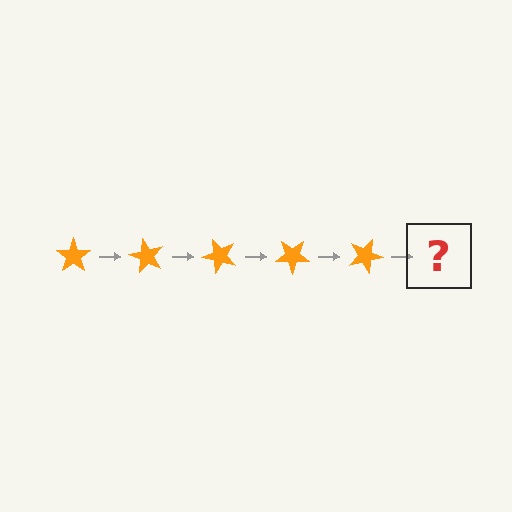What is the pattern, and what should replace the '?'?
The pattern is that the star rotates 60 degrees each step. The '?' should be an orange star rotated 300 degrees.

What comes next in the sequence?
The next element should be an orange star rotated 300 degrees.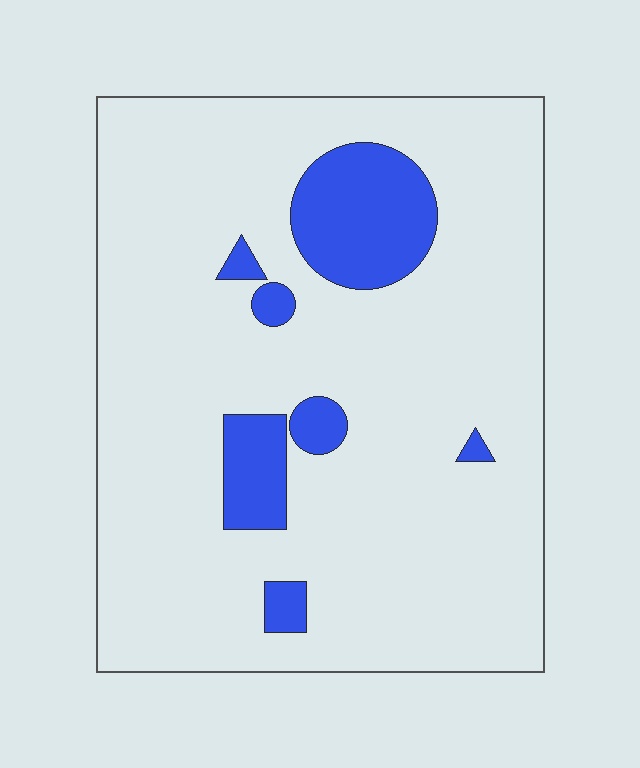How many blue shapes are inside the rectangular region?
7.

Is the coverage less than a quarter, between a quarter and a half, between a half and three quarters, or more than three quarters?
Less than a quarter.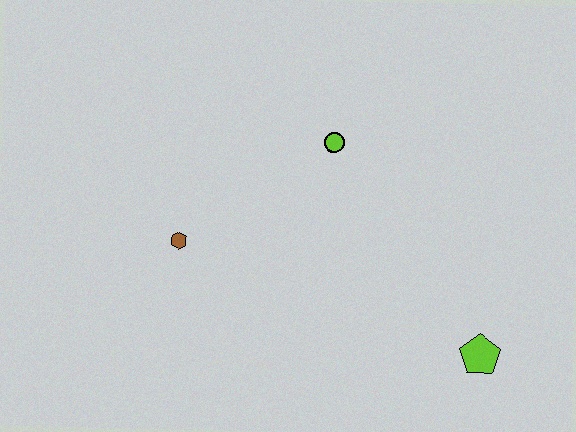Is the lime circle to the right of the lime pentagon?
No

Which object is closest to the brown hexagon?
The lime circle is closest to the brown hexagon.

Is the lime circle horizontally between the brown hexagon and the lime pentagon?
Yes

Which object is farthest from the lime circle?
The lime pentagon is farthest from the lime circle.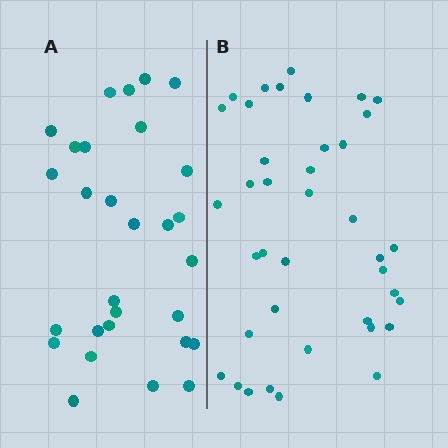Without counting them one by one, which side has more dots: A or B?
Region B (the right region) has more dots.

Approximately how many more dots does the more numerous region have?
Region B has roughly 10 or so more dots than region A.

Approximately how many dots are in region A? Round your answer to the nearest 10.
About 30 dots. (The exact count is 29, which rounds to 30.)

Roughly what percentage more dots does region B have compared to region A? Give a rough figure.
About 35% more.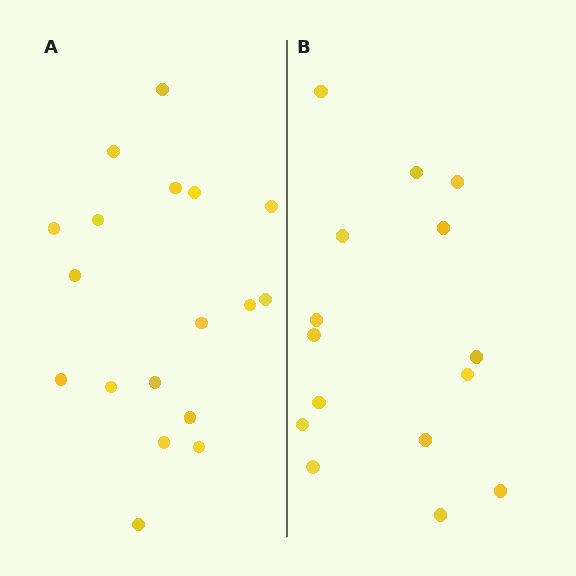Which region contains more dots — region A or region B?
Region A (the left region) has more dots.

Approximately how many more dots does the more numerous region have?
Region A has just a few more — roughly 2 or 3 more dots than region B.